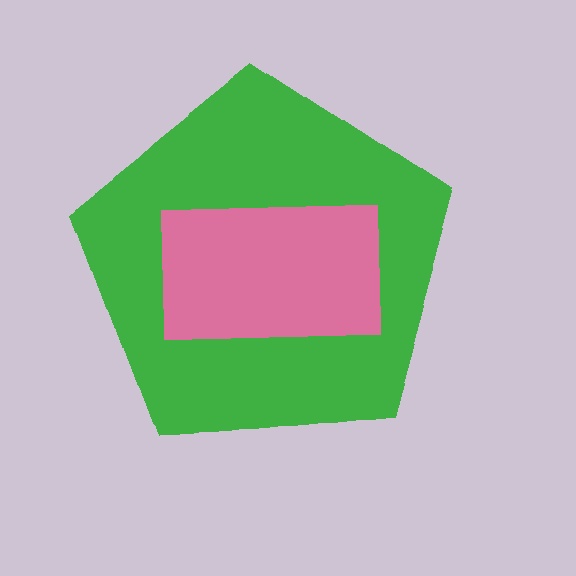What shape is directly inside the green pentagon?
The pink rectangle.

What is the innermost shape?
The pink rectangle.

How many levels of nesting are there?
2.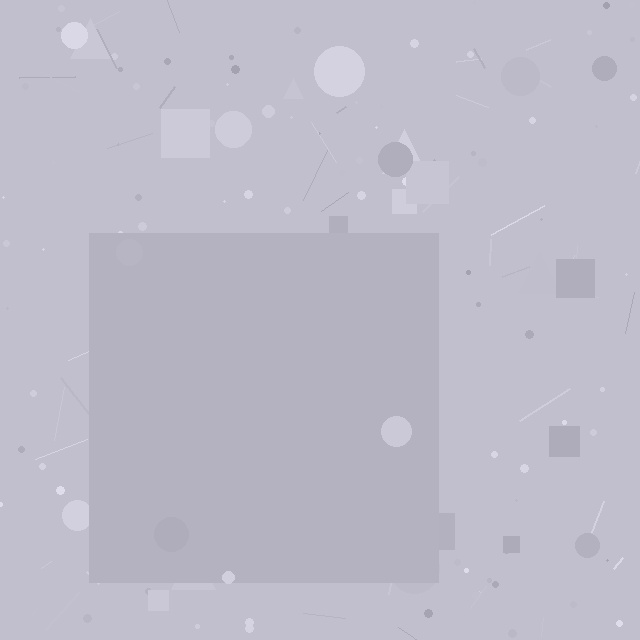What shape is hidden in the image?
A square is hidden in the image.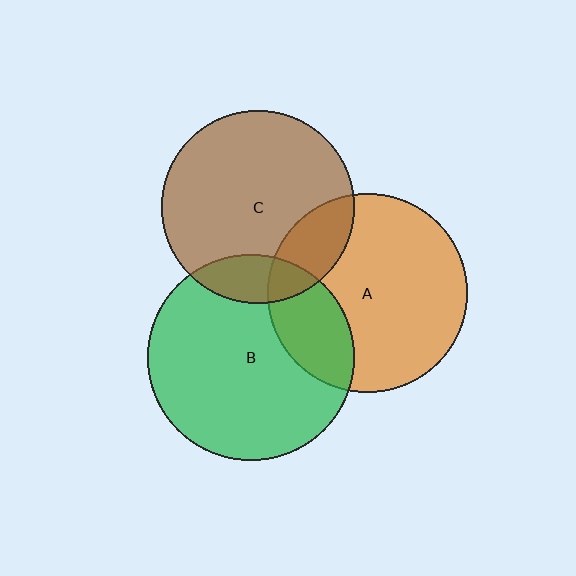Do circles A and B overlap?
Yes.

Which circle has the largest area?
Circle B (green).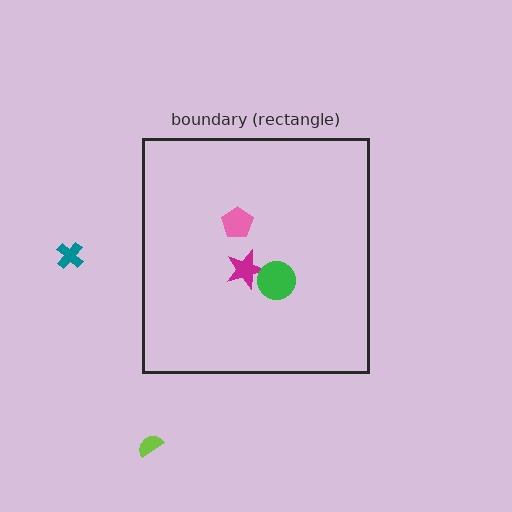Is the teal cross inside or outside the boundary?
Outside.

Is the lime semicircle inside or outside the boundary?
Outside.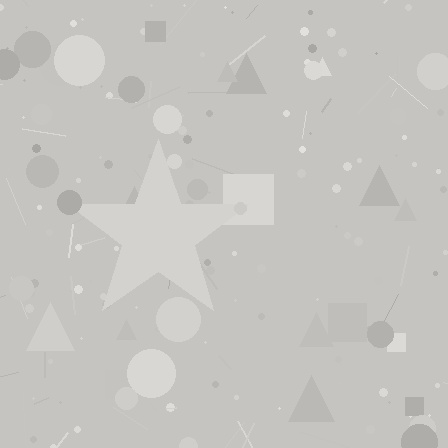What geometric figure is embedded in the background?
A star is embedded in the background.